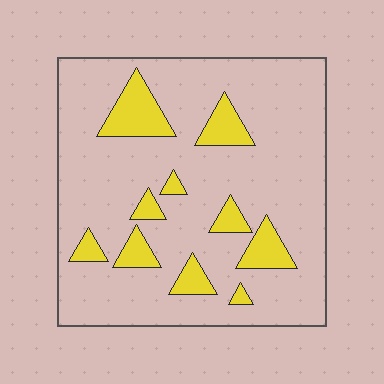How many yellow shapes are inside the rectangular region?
10.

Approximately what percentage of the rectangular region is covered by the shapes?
Approximately 15%.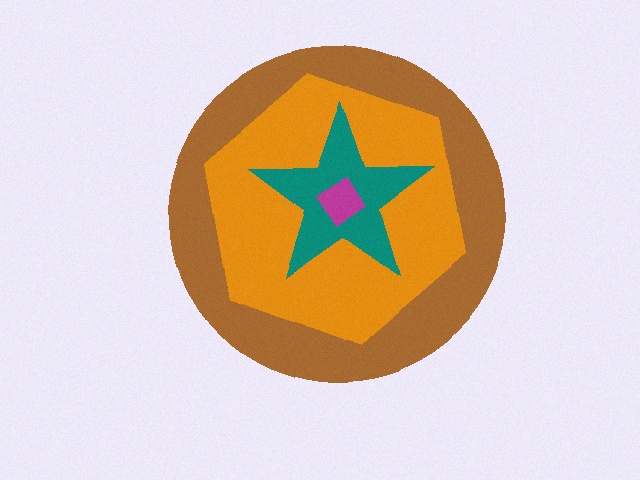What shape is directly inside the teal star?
The magenta diamond.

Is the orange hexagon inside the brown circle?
Yes.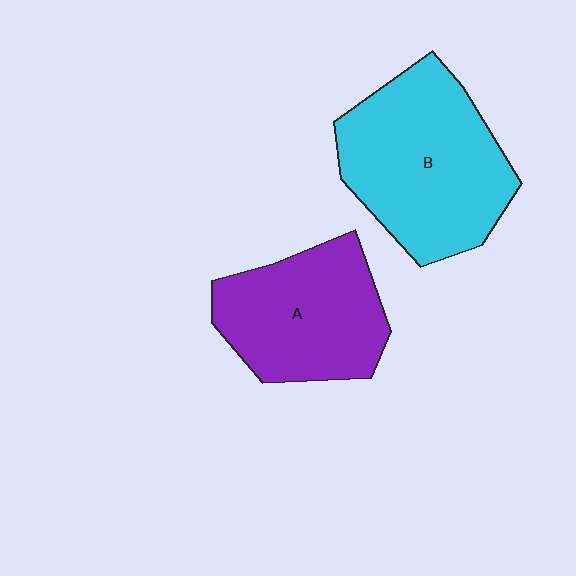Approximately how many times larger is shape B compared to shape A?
Approximately 1.3 times.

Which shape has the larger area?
Shape B (cyan).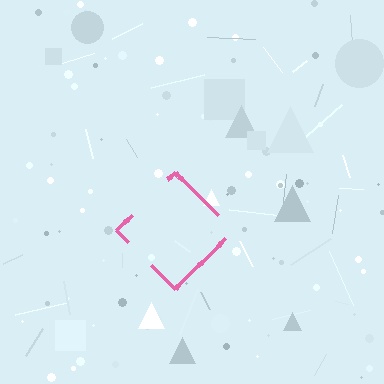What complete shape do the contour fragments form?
The contour fragments form a diamond.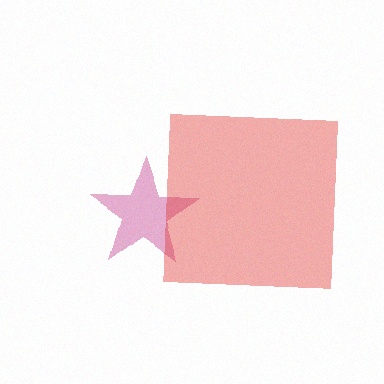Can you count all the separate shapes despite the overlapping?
Yes, there are 2 separate shapes.